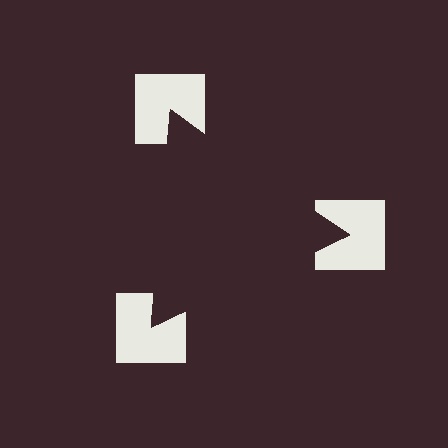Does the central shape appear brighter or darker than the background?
It typically appears slightly darker than the background, even though no actual brightness change is drawn.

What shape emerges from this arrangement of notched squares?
An illusory triangle — its edges are inferred from the aligned wedge cuts in the notched squares, not physically drawn.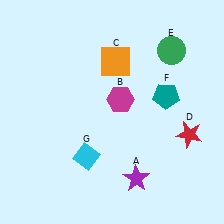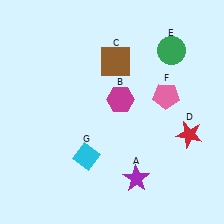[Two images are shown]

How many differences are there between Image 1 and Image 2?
There are 2 differences between the two images.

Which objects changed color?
C changed from orange to brown. F changed from teal to pink.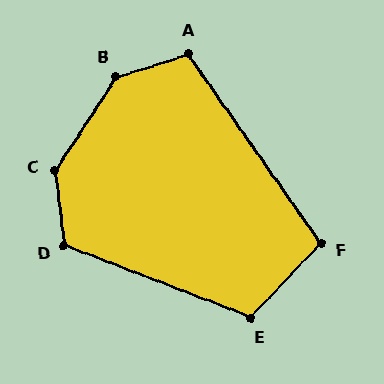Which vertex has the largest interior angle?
C, at approximately 140 degrees.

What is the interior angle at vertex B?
Approximately 140 degrees (obtuse).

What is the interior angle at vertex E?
Approximately 112 degrees (obtuse).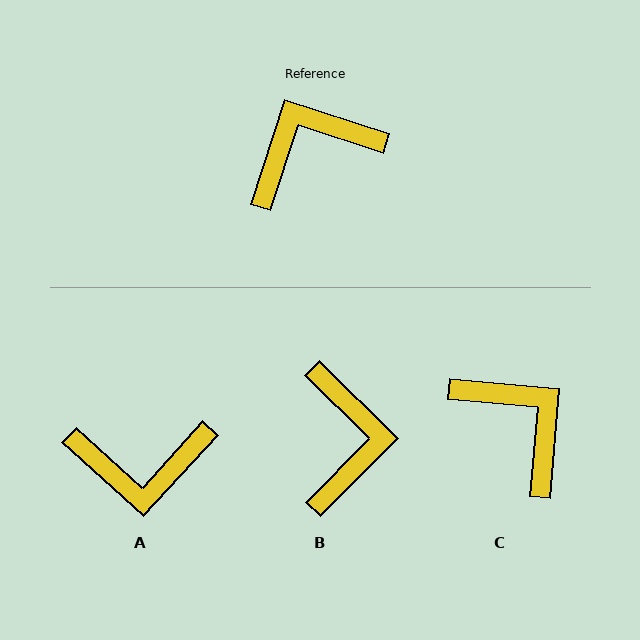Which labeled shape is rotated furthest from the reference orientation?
A, about 156 degrees away.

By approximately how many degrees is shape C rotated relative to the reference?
Approximately 77 degrees clockwise.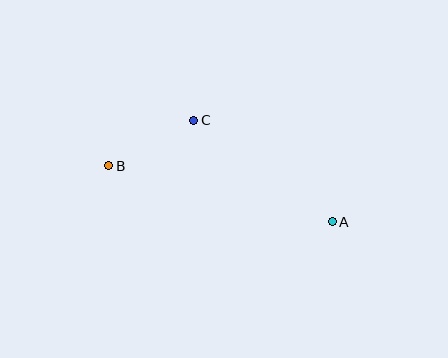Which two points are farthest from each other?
Points A and B are farthest from each other.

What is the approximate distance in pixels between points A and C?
The distance between A and C is approximately 172 pixels.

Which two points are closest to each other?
Points B and C are closest to each other.